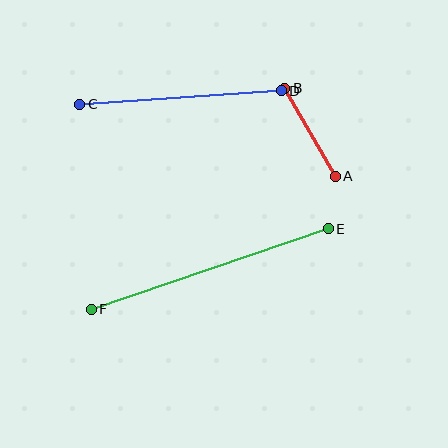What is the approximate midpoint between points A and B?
The midpoint is at approximately (310, 132) pixels.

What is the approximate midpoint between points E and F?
The midpoint is at approximately (210, 269) pixels.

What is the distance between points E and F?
The distance is approximately 250 pixels.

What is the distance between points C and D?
The distance is approximately 202 pixels.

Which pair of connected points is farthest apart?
Points E and F are farthest apart.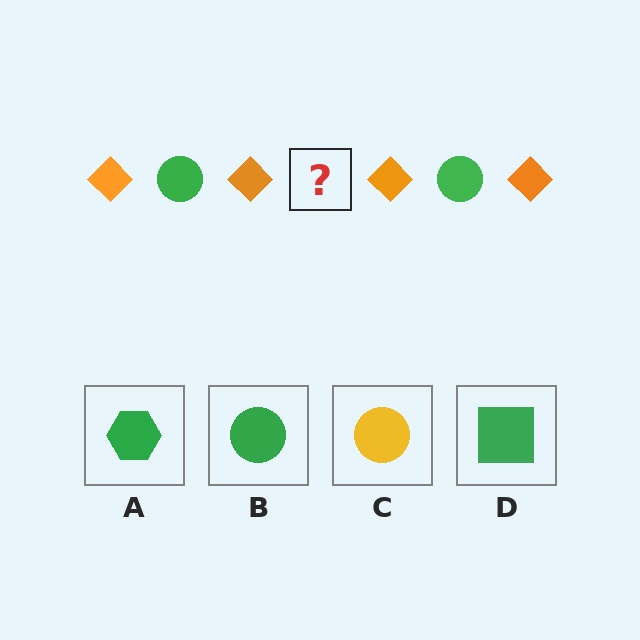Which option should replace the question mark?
Option B.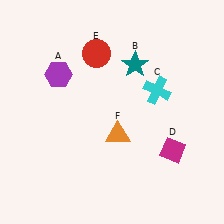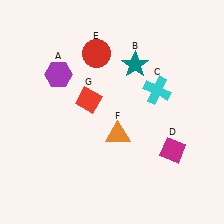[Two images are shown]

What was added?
A red diamond (G) was added in Image 2.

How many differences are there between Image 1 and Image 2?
There is 1 difference between the two images.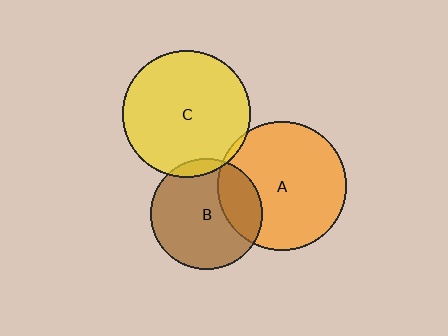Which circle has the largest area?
Circle A (orange).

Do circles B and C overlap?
Yes.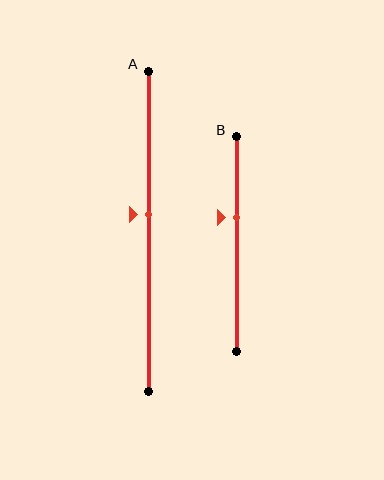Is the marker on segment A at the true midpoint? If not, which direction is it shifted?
No, the marker on segment A is shifted upward by about 5% of the segment length.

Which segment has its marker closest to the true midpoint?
Segment A has its marker closest to the true midpoint.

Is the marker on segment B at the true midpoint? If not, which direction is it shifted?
No, the marker on segment B is shifted upward by about 12% of the segment length.